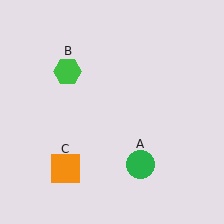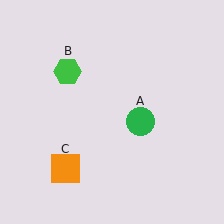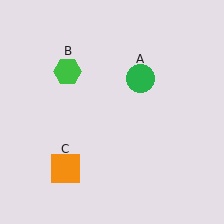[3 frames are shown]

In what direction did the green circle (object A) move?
The green circle (object A) moved up.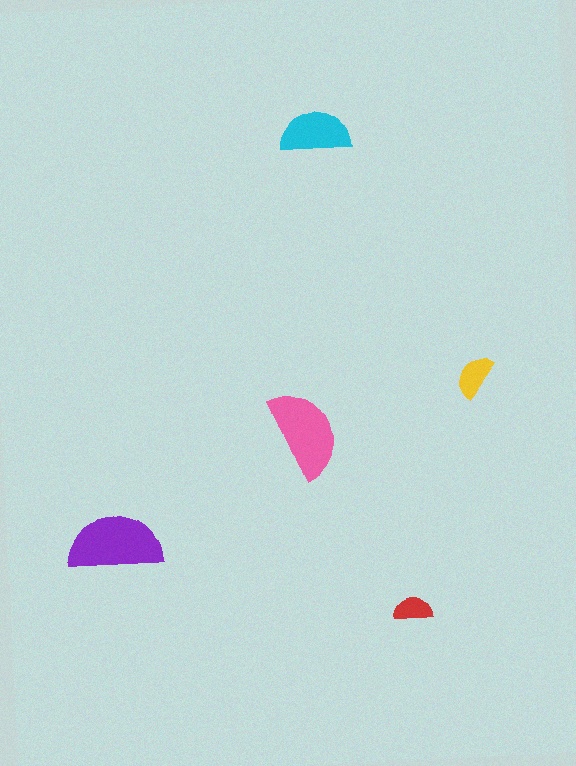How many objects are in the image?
There are 5 objects in the image.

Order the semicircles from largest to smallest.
the purple one, the pink one, the cyan one, the yellow one, the red one.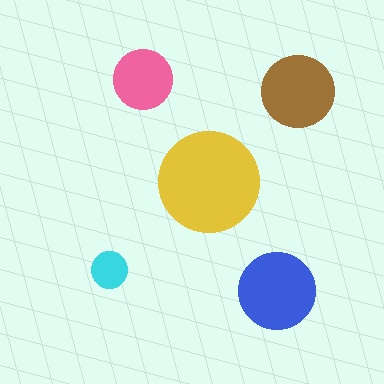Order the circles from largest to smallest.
the yellow one, the blue one, the brown one, the pink one, the cyan one.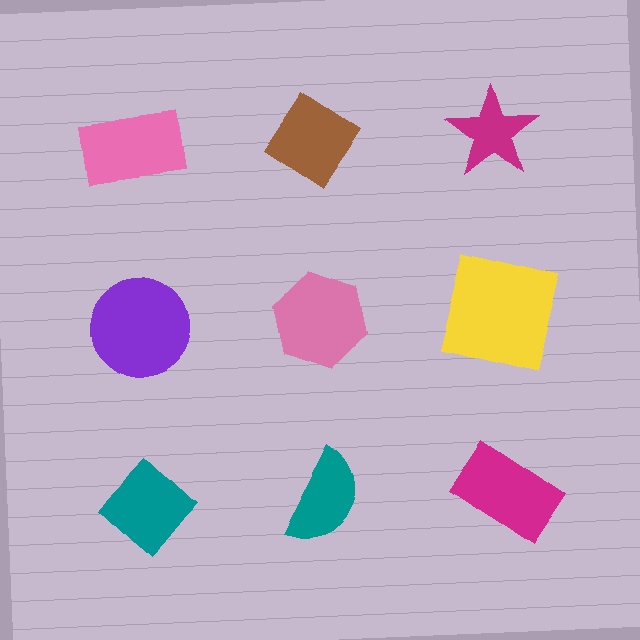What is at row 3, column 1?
A teal diamond.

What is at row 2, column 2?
A pink hexagon.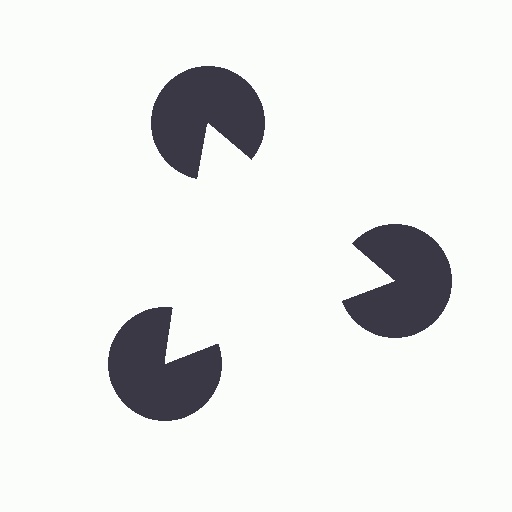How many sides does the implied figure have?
3 sides.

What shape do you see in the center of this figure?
An illusory triangle — its edges are inferred from the aligned wedge cuts in the pac-man discs, not physically drawn.